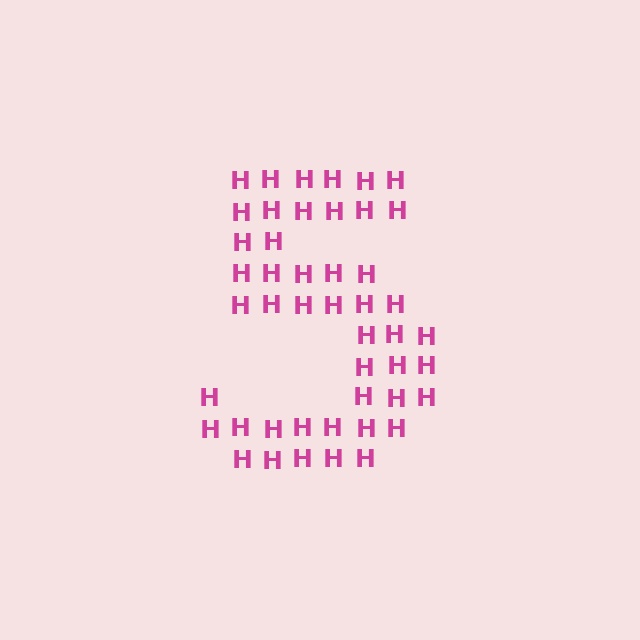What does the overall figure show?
The overall figure shows the digit 5.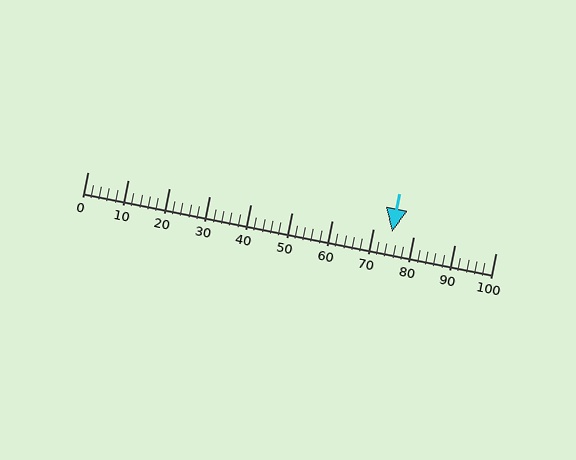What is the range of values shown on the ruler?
The ruler shows values from 0 to 100.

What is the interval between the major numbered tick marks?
The major tick marks are spaced 10 units apart.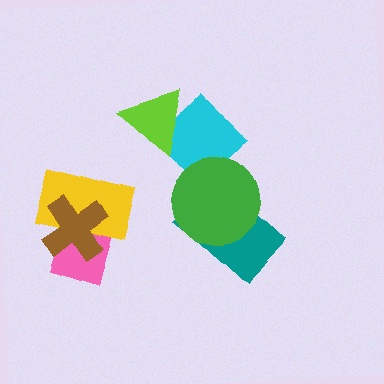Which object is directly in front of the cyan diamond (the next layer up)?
The green circle is directly in front of the cyan diamond.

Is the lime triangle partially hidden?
No, no other shape covers it.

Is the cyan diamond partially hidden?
Yes, it is partially covered by another shape.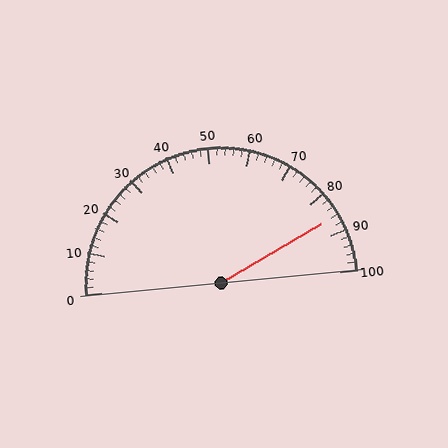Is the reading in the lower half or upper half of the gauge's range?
The reading is in the upper half of the range (0 to 100).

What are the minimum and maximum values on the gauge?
The gauge ranges from 0 to 100.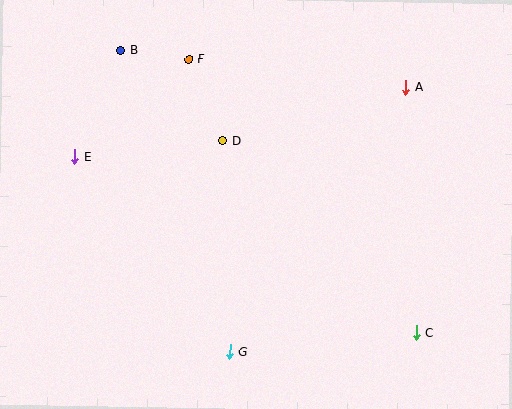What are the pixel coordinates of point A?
Point A is at (406, 87).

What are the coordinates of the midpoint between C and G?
The midpoint between C and G is at (323, 342).